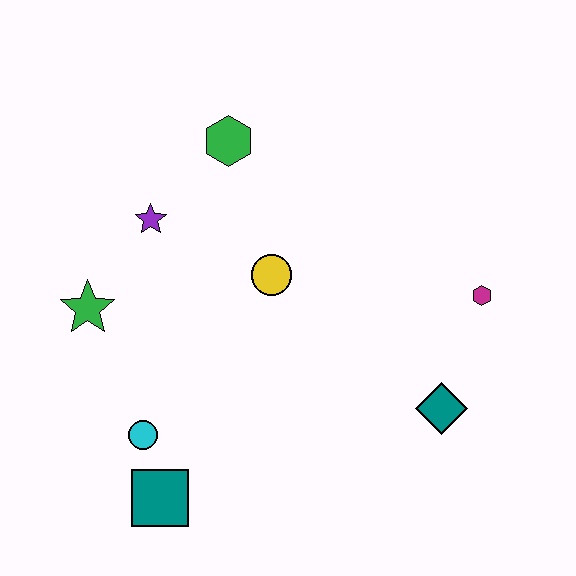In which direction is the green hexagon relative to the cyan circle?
The green hexagon is above the cyan circle.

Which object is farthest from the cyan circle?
The magenta hexagon is farthest from the cyan circle.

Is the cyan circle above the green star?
No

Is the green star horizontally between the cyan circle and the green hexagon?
No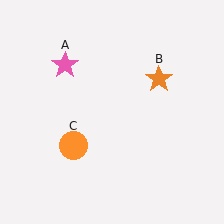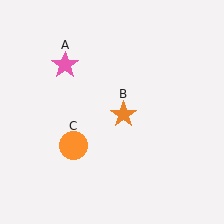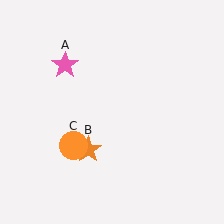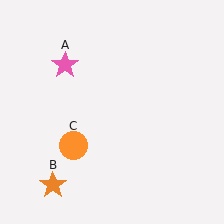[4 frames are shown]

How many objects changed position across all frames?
1 object changed position: orange star (object B).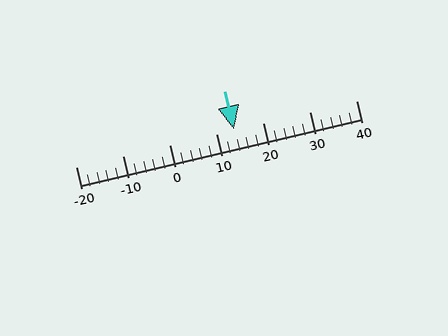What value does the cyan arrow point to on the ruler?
The cyan arrow points to approximately 14.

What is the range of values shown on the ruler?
The ruler shows values from -20 to 40.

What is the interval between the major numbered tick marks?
The major tick marks are spaced 10 units apart.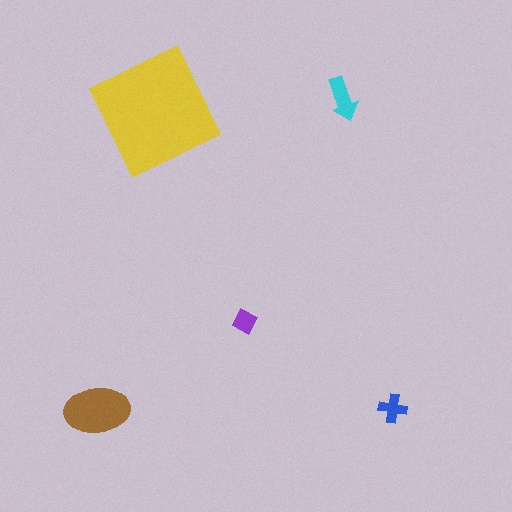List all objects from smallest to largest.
The purple diamond, the blue cross, the cyan arrow, the brown ellipse, the yellow square.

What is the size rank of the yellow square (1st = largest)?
1st.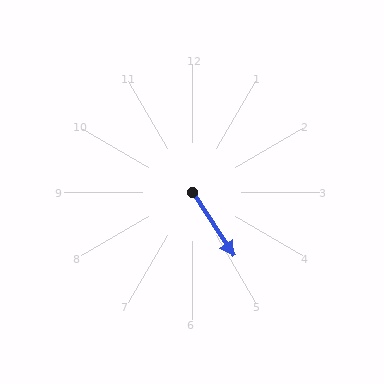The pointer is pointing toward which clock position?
Roughly 5 o'clock.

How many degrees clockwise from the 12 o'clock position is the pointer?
Approximately 147 degrees.